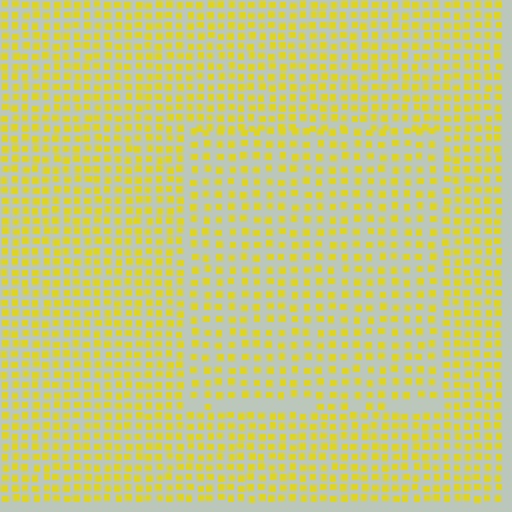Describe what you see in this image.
The image contains small yellow elements arranged at two different densities. A rectangle-shaped region is visible where the elements are less densely packed than the surrounding area.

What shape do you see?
I see a rectangle.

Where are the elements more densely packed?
The elements are more densely packed outside the rectangle boundary.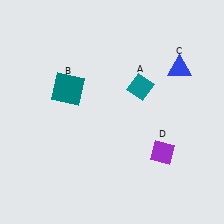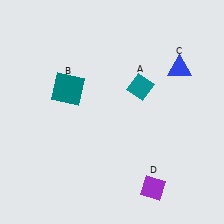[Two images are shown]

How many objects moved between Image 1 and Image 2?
1 object moved between the two images.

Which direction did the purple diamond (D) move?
The purple diamond (D) moved down.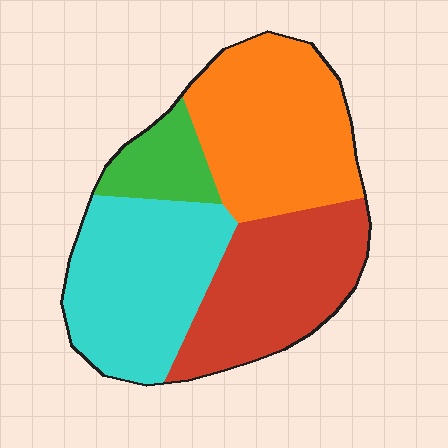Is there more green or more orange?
Orange.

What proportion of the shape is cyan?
Cyan takes up between a quarter and a half of the shape.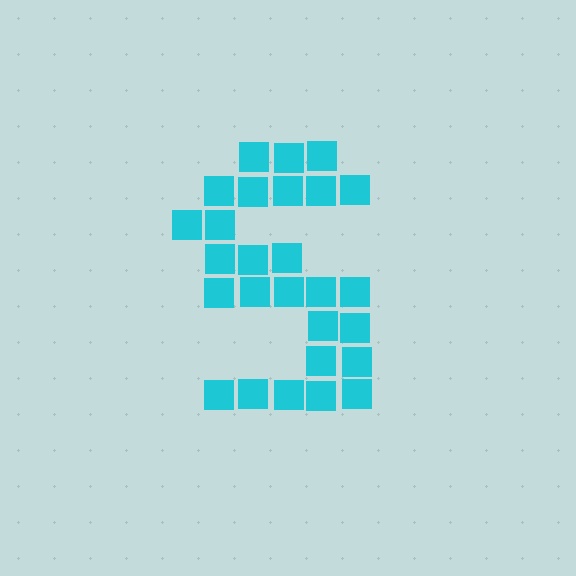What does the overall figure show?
The overall figure shows the letter S.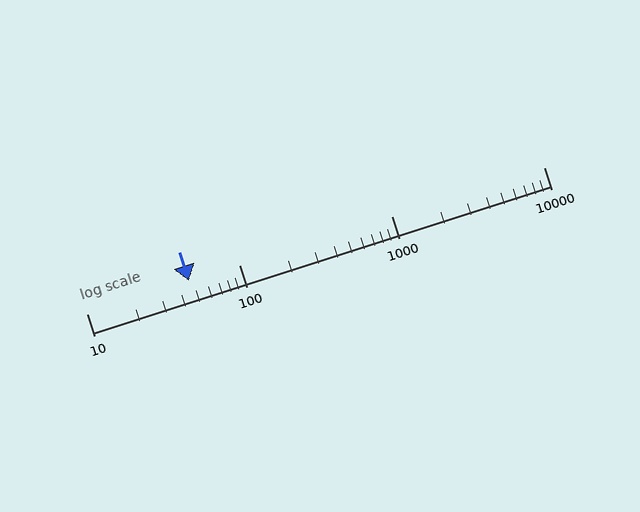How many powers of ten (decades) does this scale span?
The scale spans 3 decades, from 10 to 10000.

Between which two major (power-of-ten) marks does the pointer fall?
The pointer is between 10 and 100.